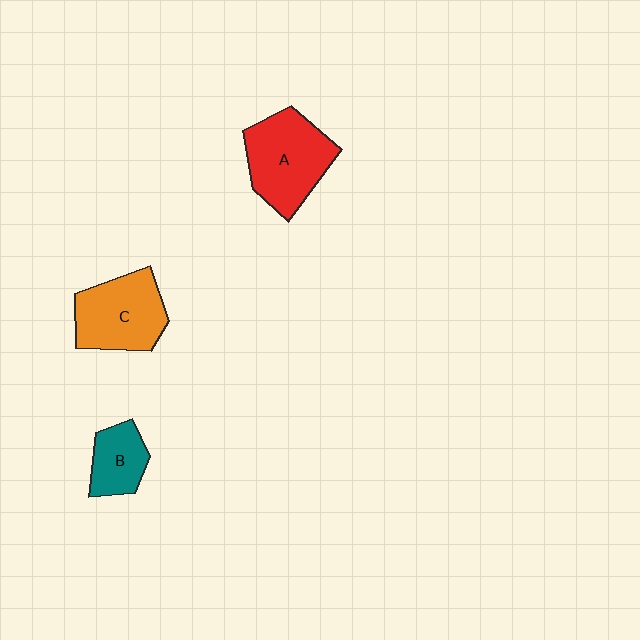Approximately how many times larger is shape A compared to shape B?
Approximately 1.9 times.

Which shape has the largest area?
Shape A (red).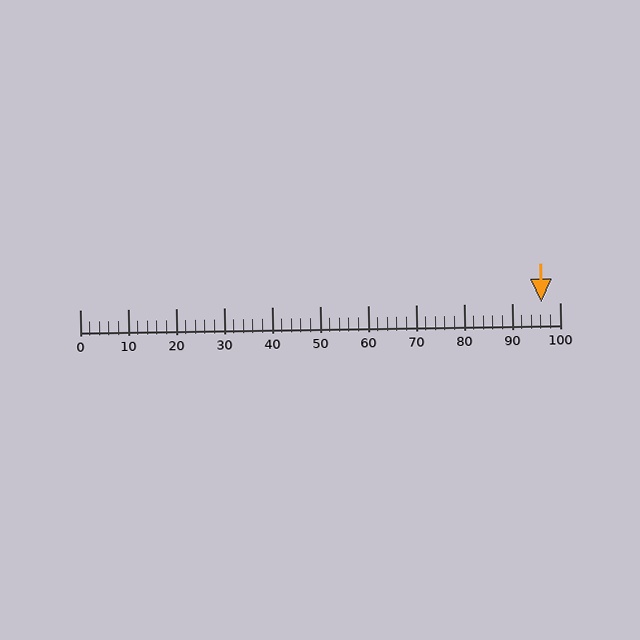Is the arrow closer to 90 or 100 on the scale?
The arrow is closer to 100.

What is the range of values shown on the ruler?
The ruler shows values from 0 to 100.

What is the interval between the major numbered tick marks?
The major tick marks are spaced 10 units apart.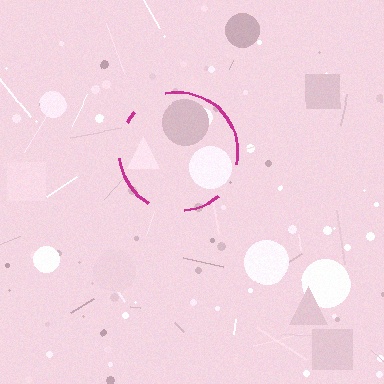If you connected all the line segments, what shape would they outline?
They would outline a circle.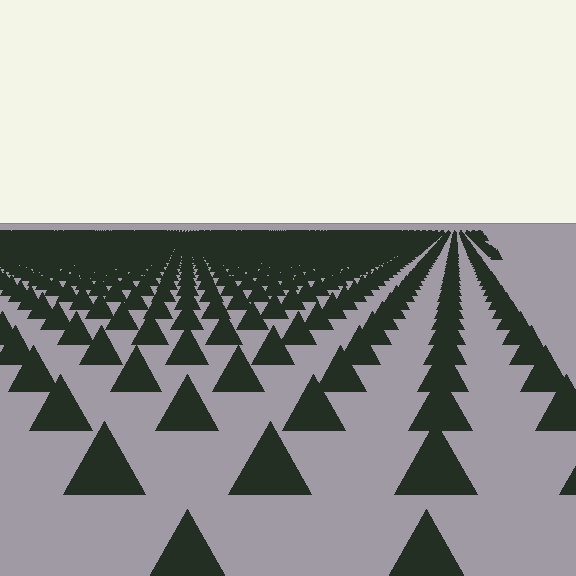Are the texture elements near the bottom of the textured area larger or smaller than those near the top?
Larger. Near the bottom, elements are closer to the viewer and appear at a bigger on-screen size.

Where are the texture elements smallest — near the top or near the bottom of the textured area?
Near the top.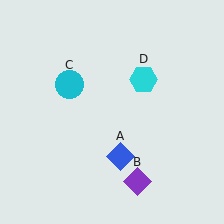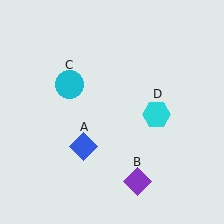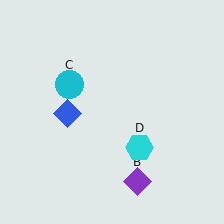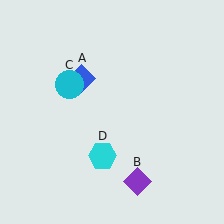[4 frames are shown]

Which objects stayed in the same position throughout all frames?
Purple diamond (object B) and cyan circle (object C) remained stationary.